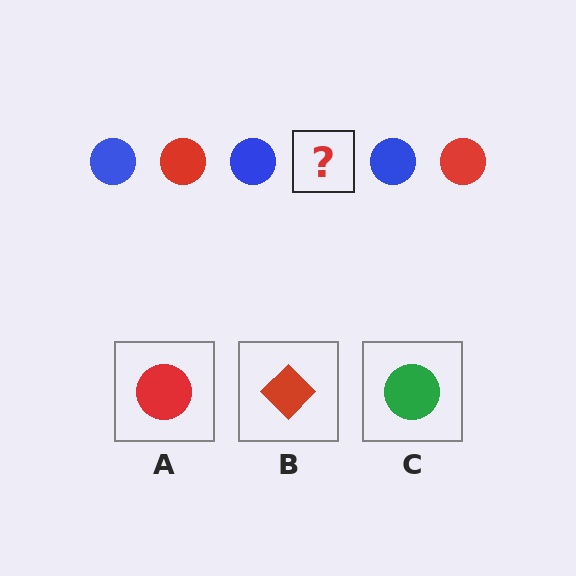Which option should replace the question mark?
Option A.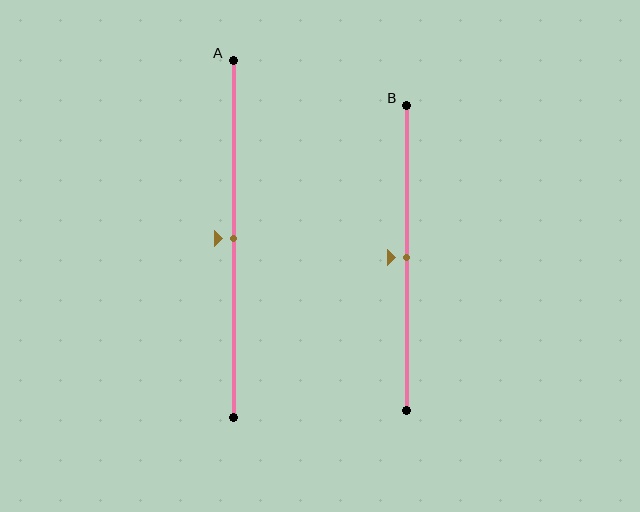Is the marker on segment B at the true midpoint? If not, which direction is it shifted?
Yes, the marker on segment B is at the true midpoint.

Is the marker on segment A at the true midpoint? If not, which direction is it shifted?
Yes, the marker on segment A is at the true midpoint.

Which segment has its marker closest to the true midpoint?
Segment A has its marker closest to the true midpoint.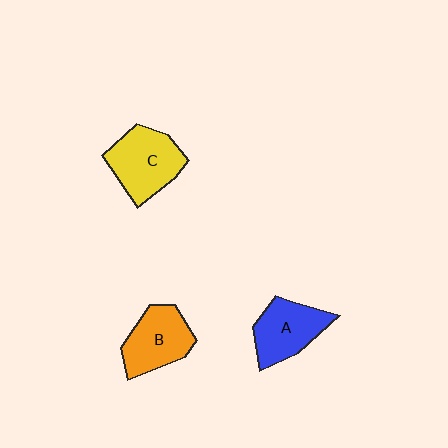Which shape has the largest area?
Shape C (yellow).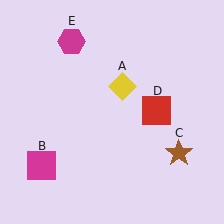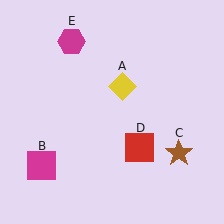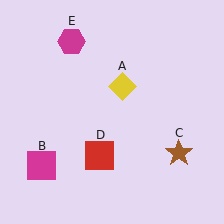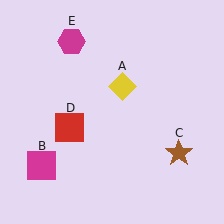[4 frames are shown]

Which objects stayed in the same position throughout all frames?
Yellow diamond (object A) and magenta square (object B) and brown star (object C) and magenta hexagon (object E) remained stationary.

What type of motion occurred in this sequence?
The red square (object D) rotated clockwise around the center of the scene.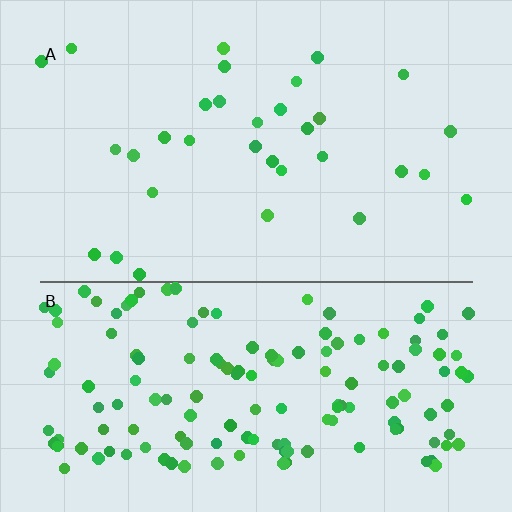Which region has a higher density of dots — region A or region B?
B (the bottom).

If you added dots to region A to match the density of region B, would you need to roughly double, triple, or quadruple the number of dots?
Approximately quadruple.